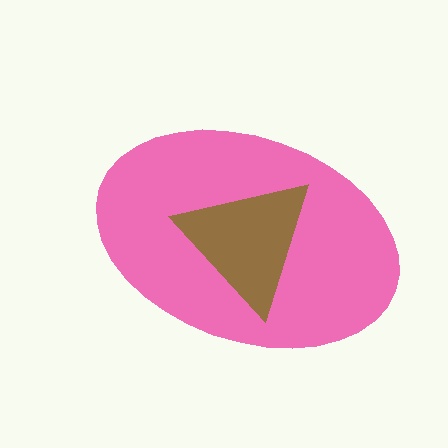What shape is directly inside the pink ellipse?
The brown triangle.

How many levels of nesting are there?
2.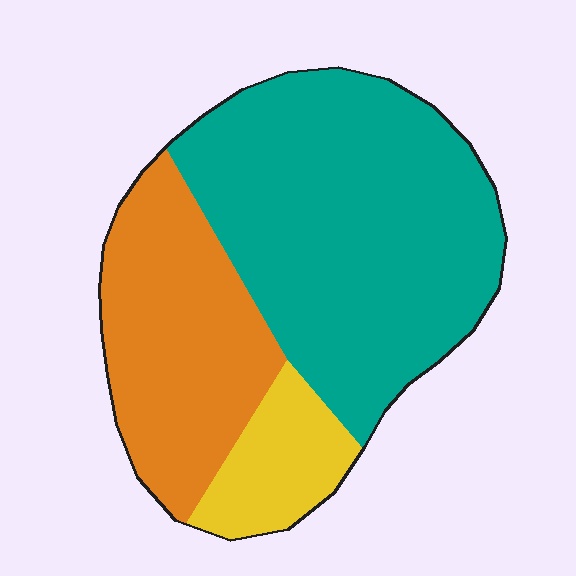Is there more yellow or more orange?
Orange.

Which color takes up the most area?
Teal, at roughly 55%.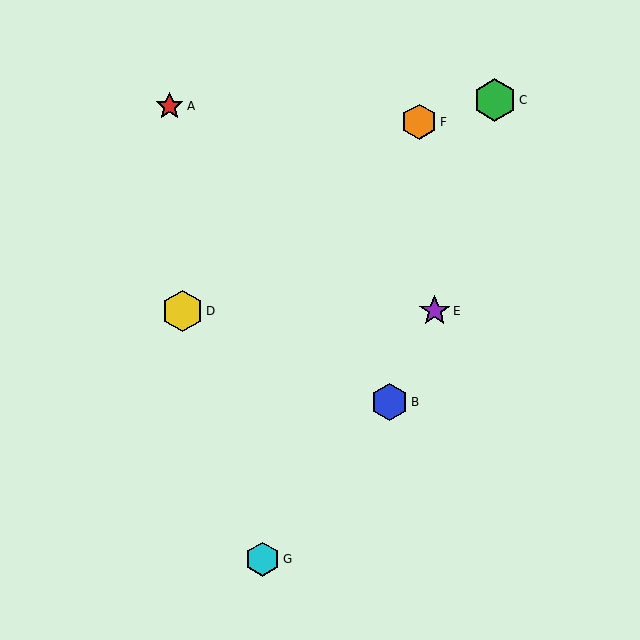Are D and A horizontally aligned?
No, D is at y≈311 and A is at y≈106.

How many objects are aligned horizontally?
2 objects (D, E) are aligned horizontally.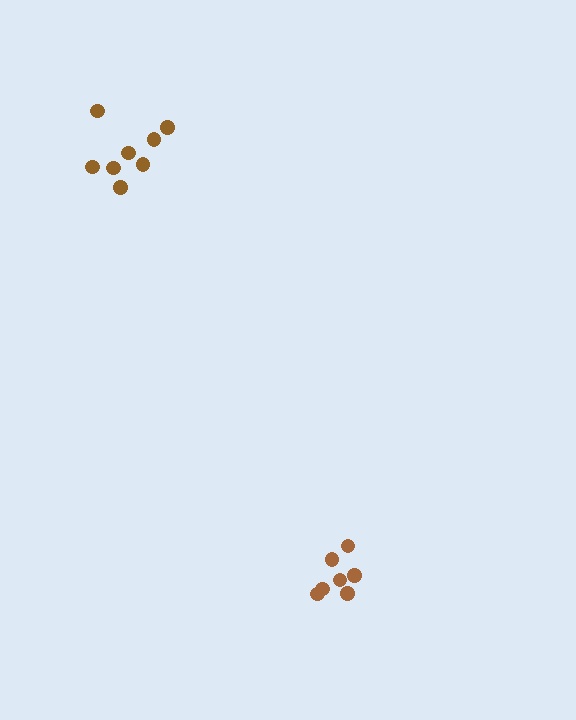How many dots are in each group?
Group 1: 7 dots, Group 2: 8 dots (15 total).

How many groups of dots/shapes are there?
There are 2 groups.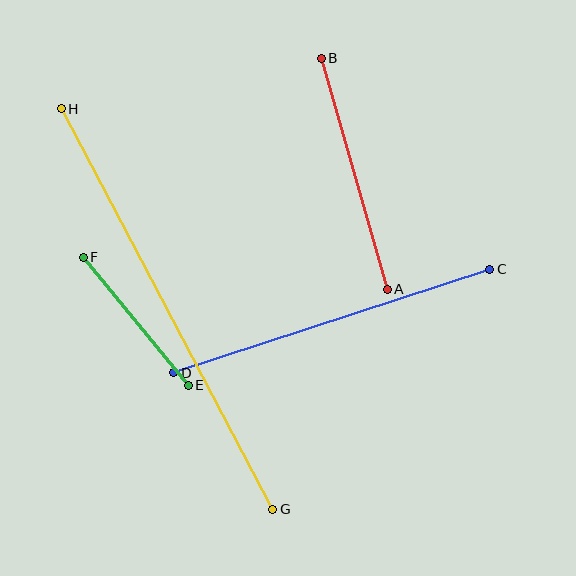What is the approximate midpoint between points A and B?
The midpoint is at approximately (354, 174) pixels.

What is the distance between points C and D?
The distance is approximately 333 pixels.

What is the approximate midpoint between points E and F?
The midpoint is at approximately (136, 321) pixels.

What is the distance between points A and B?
The distance is approximately 240 pixels.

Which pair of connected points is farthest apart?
Points G and H are farthest apart.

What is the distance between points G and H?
The distance is approximately 453 pixels.